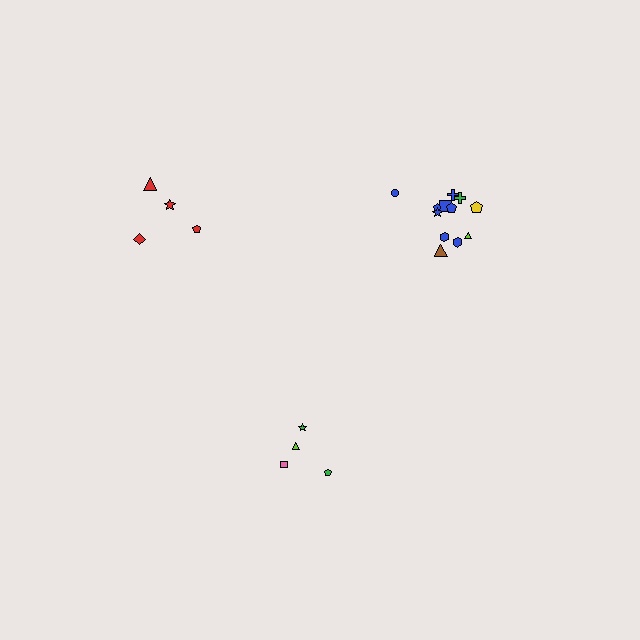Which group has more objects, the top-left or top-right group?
The top-right group.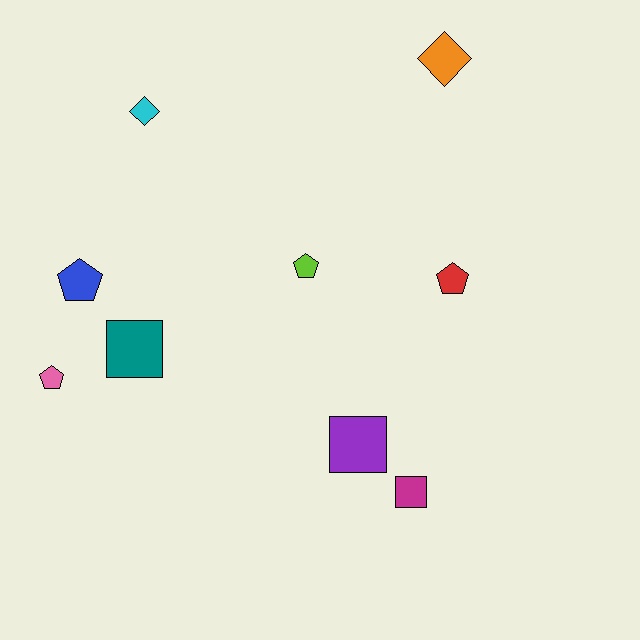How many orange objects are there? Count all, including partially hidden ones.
There is 1 orange object.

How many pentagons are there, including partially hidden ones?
There are 4 pentagons.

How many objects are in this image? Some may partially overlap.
There are 9 objects.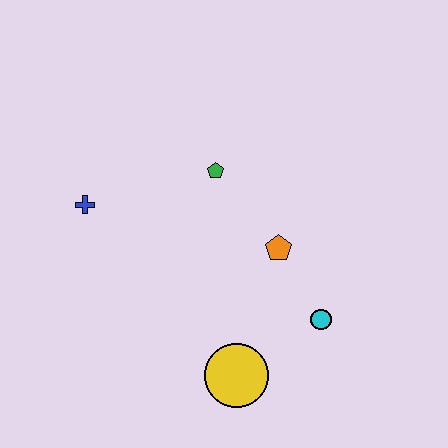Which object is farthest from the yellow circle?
The blue cross is farthest from the yellow circle.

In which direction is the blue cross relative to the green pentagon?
The blue cross is to the left of the green pentagon.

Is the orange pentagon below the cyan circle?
No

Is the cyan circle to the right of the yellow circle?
Yes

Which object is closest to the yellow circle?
The cyan circle is closest to the yellow circle.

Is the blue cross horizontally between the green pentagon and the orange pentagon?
No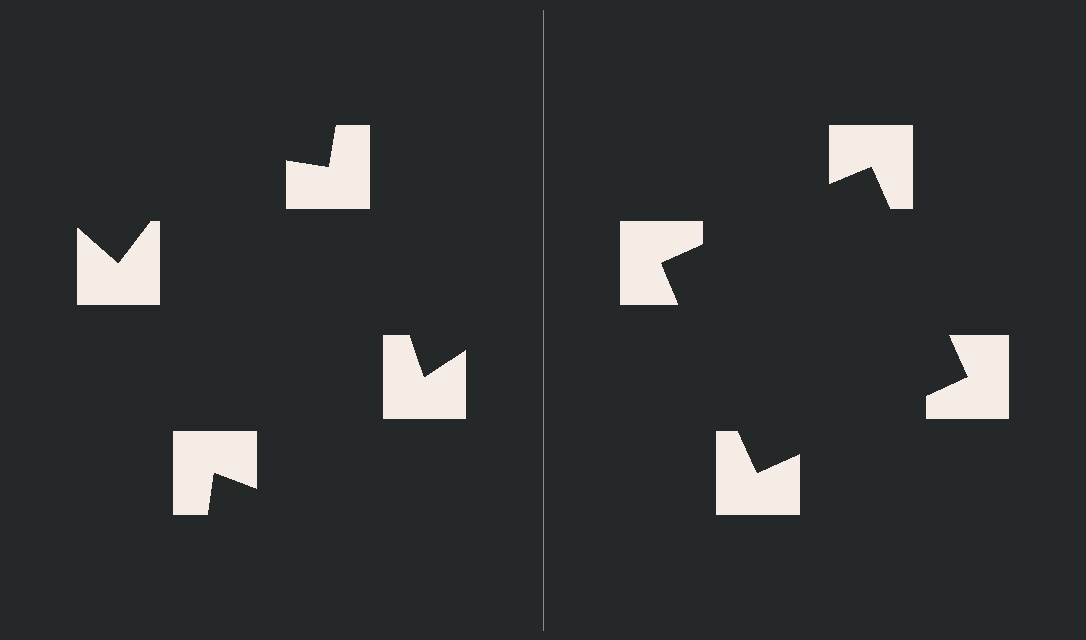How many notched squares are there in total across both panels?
8 — 4 on each side.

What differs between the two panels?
The notched squares are positioned identically on both sides; only the wedge orientations differ. On the right they align to a square; on the left they are misaligned.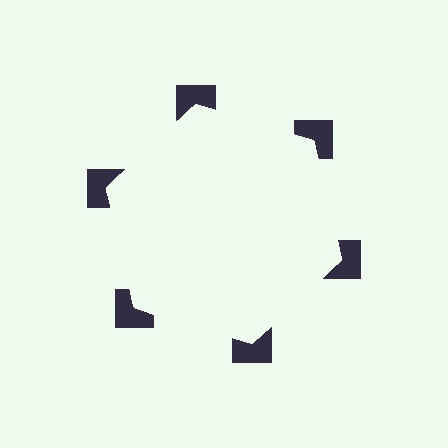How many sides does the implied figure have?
6 sides.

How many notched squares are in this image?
There are 6 — one at each vertex of the illusory hexagon.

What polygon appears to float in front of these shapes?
An illusory hexagon — its edges are inferred from the aligned wedge cuts in the notched squares, not physically drawn.